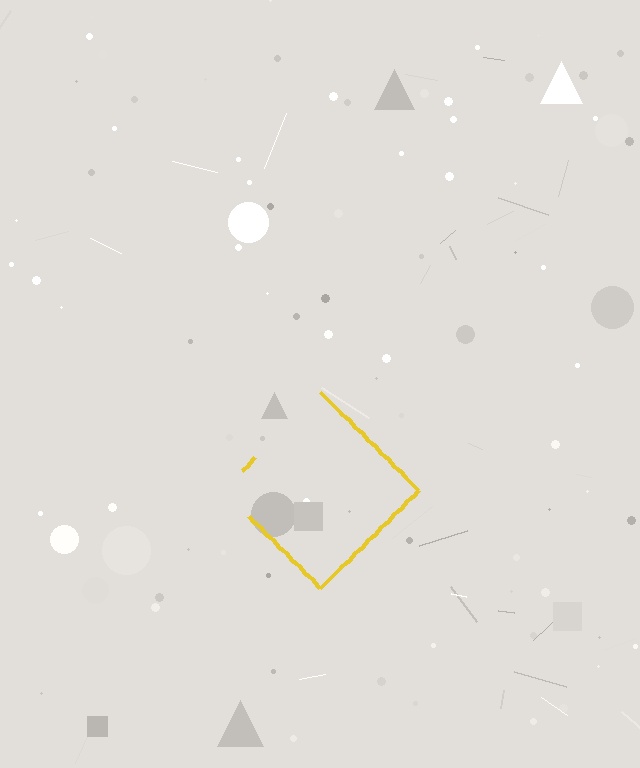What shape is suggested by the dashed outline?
The dashed outline suggests a diamond.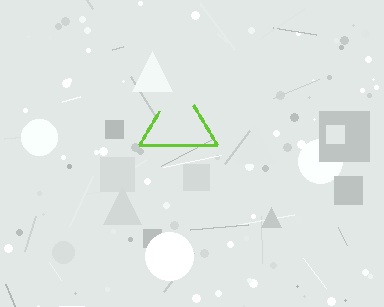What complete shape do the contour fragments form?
The contour fragments form a triangle.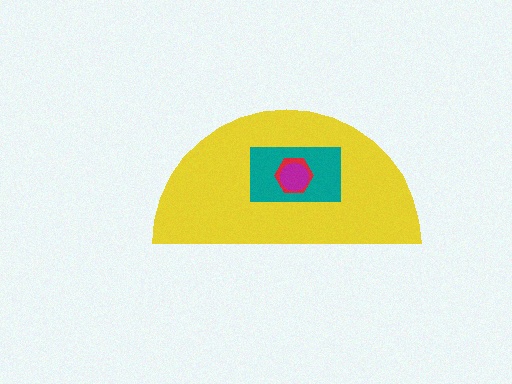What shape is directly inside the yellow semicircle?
The teal rectangle.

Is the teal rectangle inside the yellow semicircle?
Yes.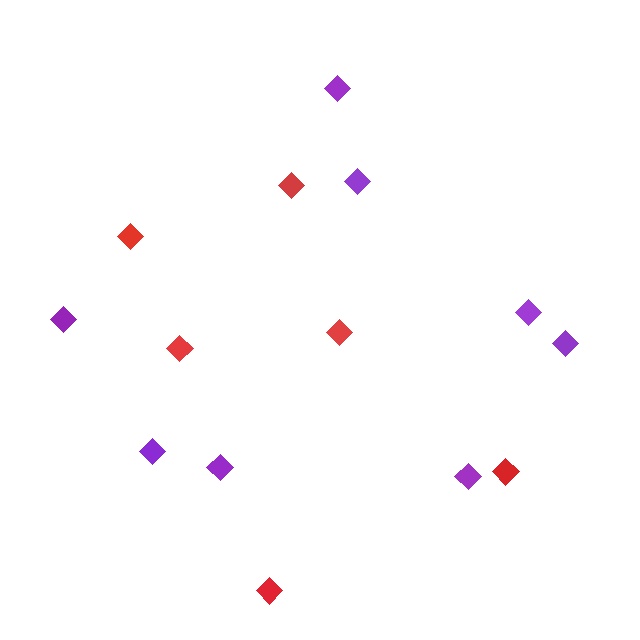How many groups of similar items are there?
There are 2 groups: one group of red diamonds (6) and one group of purple diamonds (8).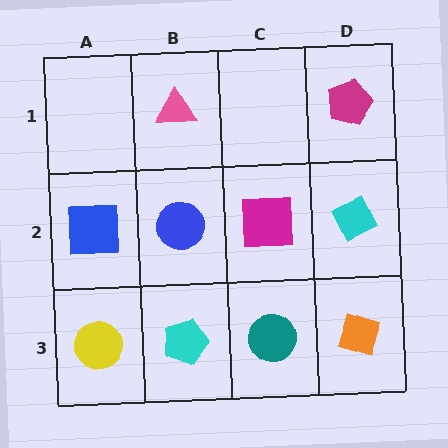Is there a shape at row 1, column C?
No, that cell is empty.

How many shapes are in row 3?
4 shapes.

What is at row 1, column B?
A pink triangle.